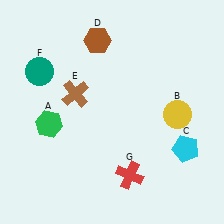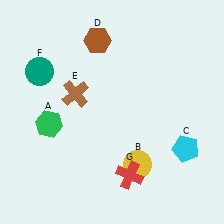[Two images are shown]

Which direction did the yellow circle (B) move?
The yellow circle (B) moved down.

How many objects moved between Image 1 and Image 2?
1 object moved between the two images.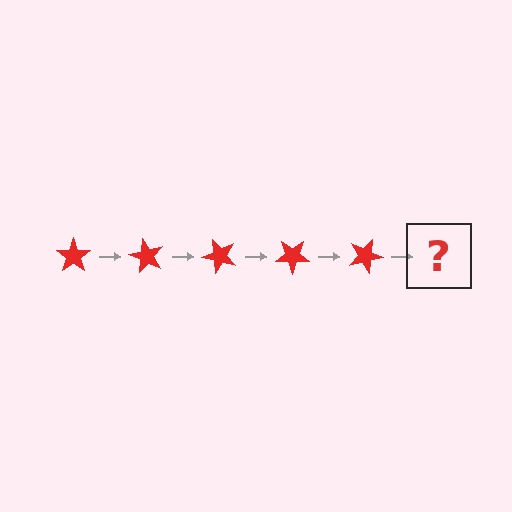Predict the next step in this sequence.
The next step is a red star rotated 300 degrees.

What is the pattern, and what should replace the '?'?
The pattern is that the star rotates 60 degrees each step. The '?' should be a red star rotated 300 degrees.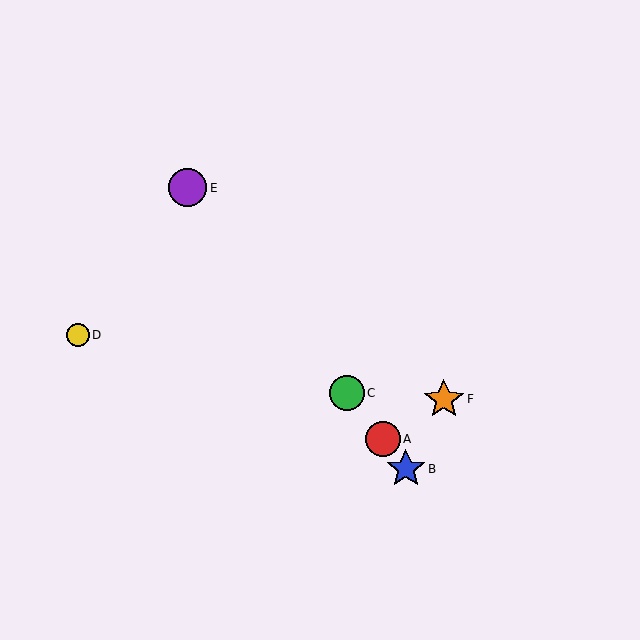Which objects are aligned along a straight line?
Objects A, B, C, E are aligned along a straight line.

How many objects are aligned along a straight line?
4 objects (A, B, C, E) are aligned along a straight line.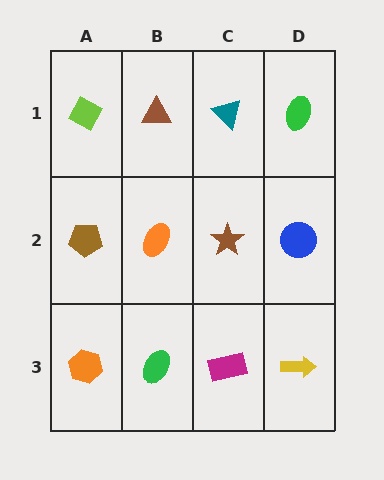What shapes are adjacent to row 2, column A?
A lime diamond (row 1, column A), an orange hexagon (row 3, column A), an orange ellipse (row 2, column B).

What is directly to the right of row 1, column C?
A green ellipse.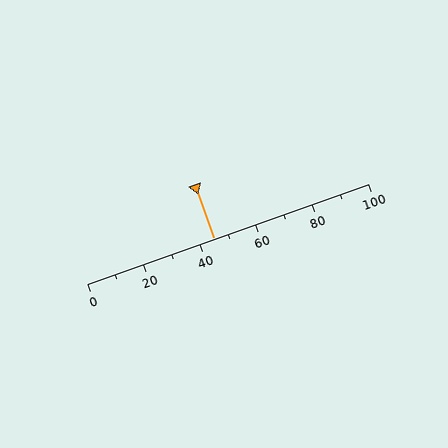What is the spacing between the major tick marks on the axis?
The major ticks are spaced 20 apart.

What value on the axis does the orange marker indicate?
The marker indicates approximately 45.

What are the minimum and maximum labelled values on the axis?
The axis runs from 0 to 100.